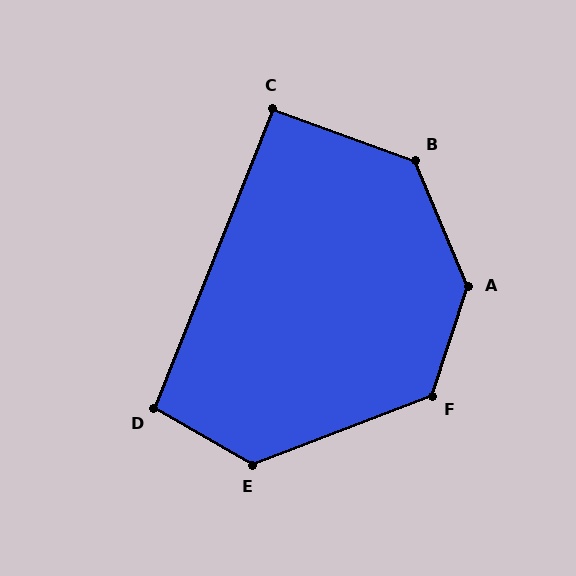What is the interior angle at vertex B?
Approximately 133 degrees (obtuse).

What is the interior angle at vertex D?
Approximately 98 degrees (obtuse).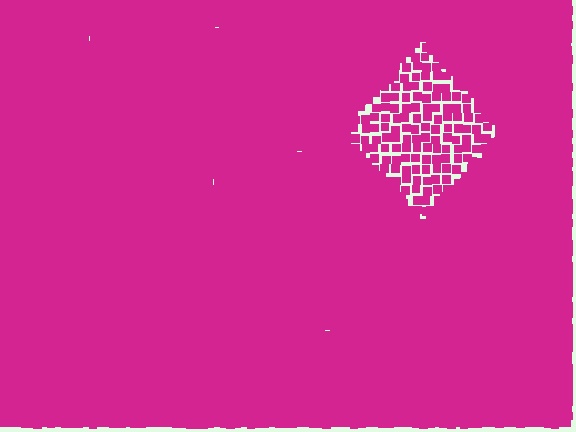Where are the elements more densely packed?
The elements are more densely packed outside the diamond boundary.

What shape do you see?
I see a diamond.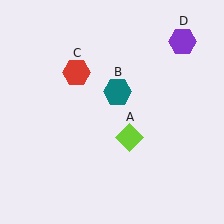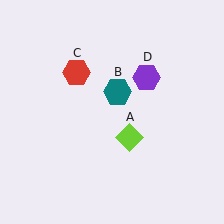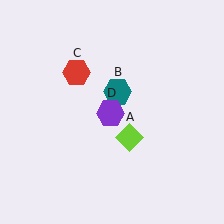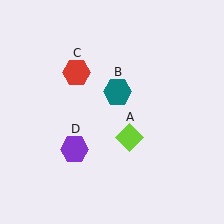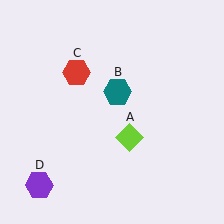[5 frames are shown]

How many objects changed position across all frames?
1 object changed position: purple hexagon (object D).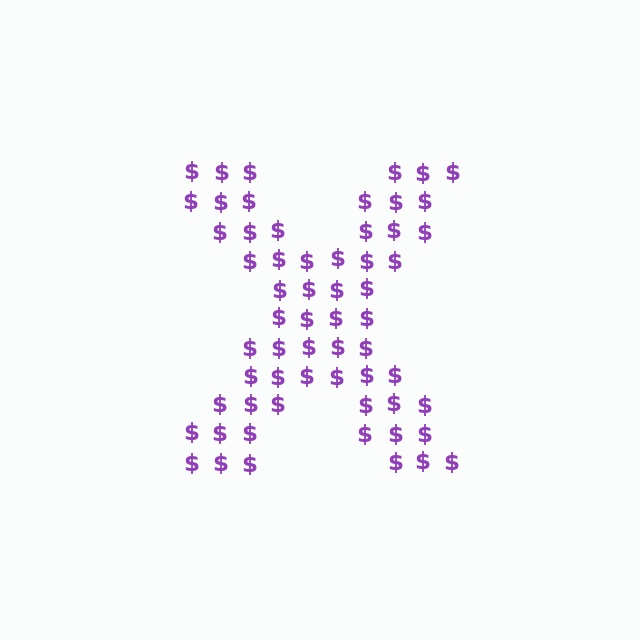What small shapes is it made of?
It is made of small dollar signs.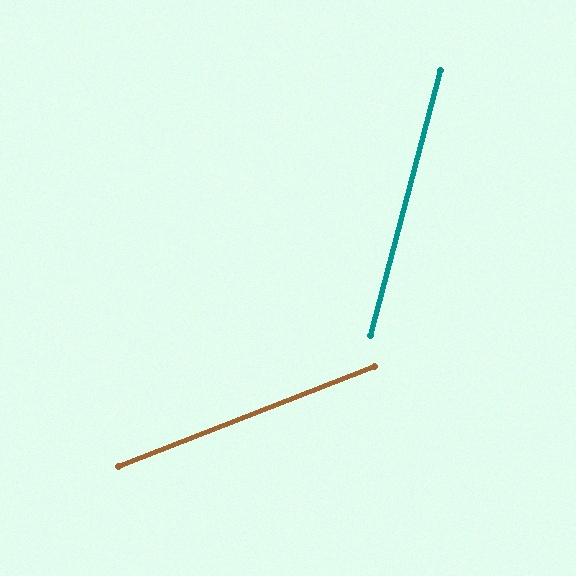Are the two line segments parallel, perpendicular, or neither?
Neither parallel nor perpendicular — they differ by about 54°.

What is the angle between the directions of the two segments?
Approximately 54 degrees.